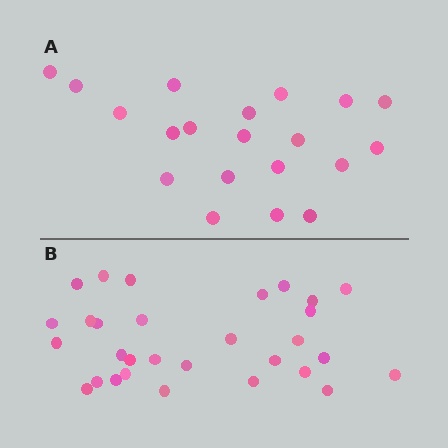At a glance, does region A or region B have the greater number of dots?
Region B (the bottom region) has more dots.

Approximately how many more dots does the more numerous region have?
Region B has roughly 10 or so more dots than region A.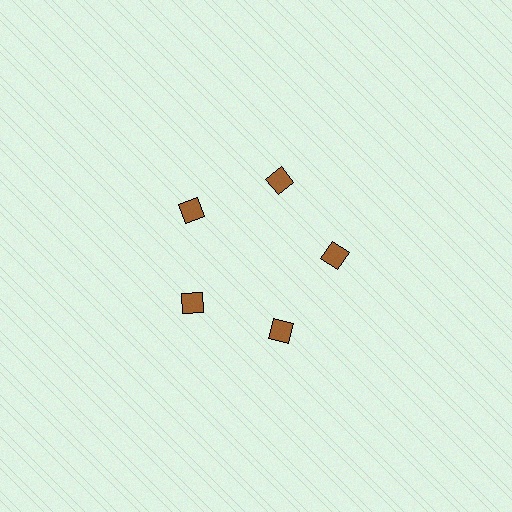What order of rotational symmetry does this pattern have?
This pattern has 5-fold rotational symmetry.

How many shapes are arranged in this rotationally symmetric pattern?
There are 5 shapes, arranged in 5 groups of 1.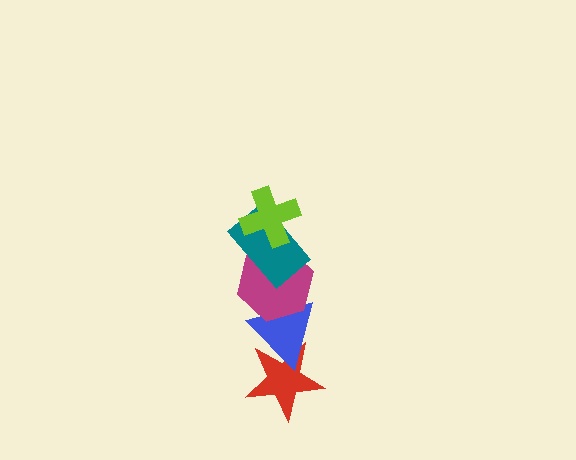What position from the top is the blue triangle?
The blue triangle is 4th from the top.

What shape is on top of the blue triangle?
The magenta hexagon is on top of the blue triangle.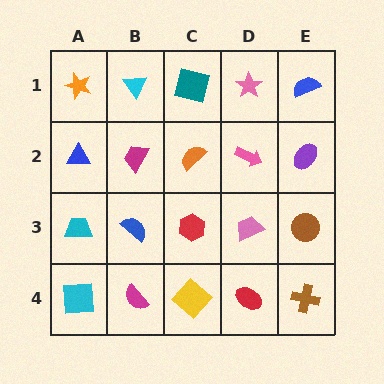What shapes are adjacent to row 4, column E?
A brown circle (row 3, column E), a red ellipse (row 4, column D).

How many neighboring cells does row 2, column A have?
3.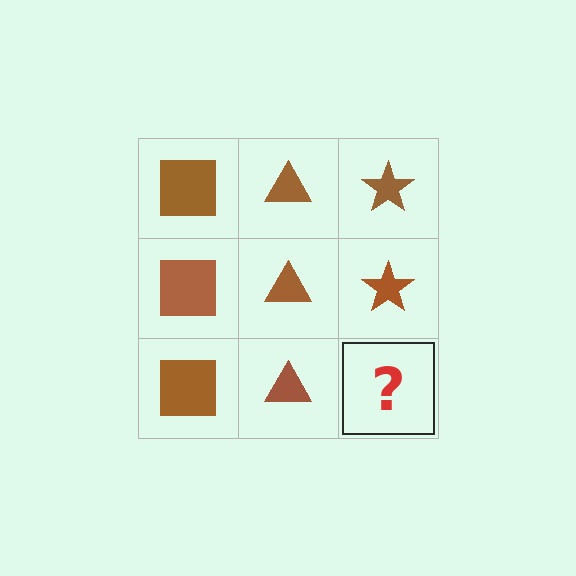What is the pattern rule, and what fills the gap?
The rule is that each column has a consistent shape. The gap should be filled with a brown star.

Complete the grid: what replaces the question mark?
The question mark should be replaced with a brown star.